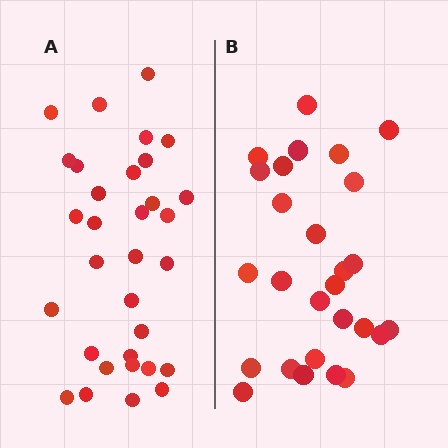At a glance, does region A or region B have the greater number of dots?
Region A (the left region) has more dots.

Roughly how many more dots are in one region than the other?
Region A has about 5 more dots than region B.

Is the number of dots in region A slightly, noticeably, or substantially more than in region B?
Region A has only slightly more — the two regions are fairly close. The ratio is roughly 1.2 to 1.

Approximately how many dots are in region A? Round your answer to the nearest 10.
About 30 dots. (The exact count is 32, which rounds to 30.)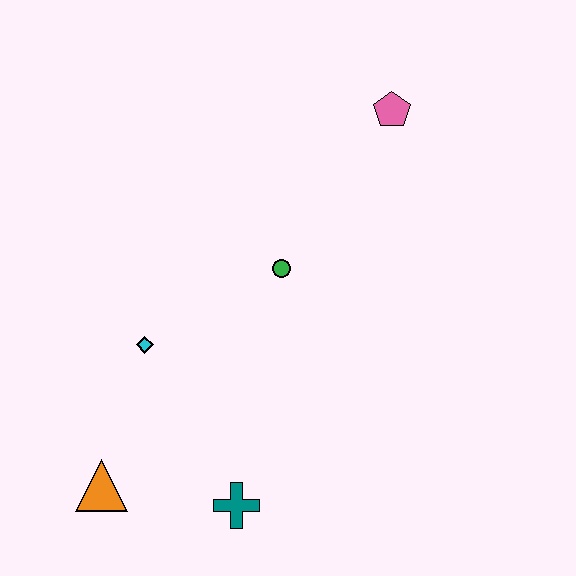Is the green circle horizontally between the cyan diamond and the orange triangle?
No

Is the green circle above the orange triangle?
Yes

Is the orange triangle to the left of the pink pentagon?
Yes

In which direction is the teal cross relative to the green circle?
The teal cross is below the green circle.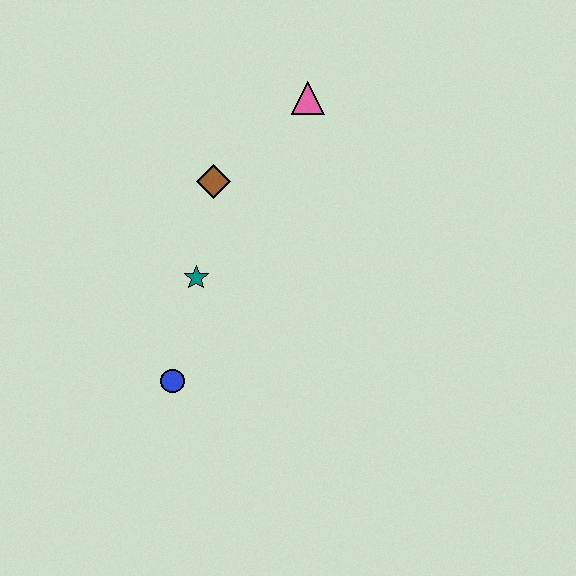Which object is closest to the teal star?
The brown diamond is closest to the teal star.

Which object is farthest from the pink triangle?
The blue circle is farthest from the pink triangle.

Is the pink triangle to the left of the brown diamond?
No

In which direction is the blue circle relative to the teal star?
The blue circle is below the teal star.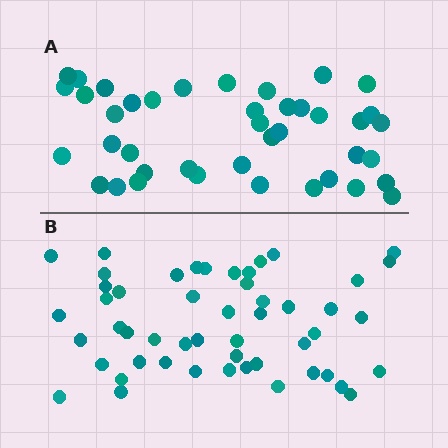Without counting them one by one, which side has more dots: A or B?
Region B (the bottom region) has more dots.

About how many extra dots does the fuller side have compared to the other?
Region B has roughly 10 or so more dots than region A.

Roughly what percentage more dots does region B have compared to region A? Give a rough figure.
About 25% more.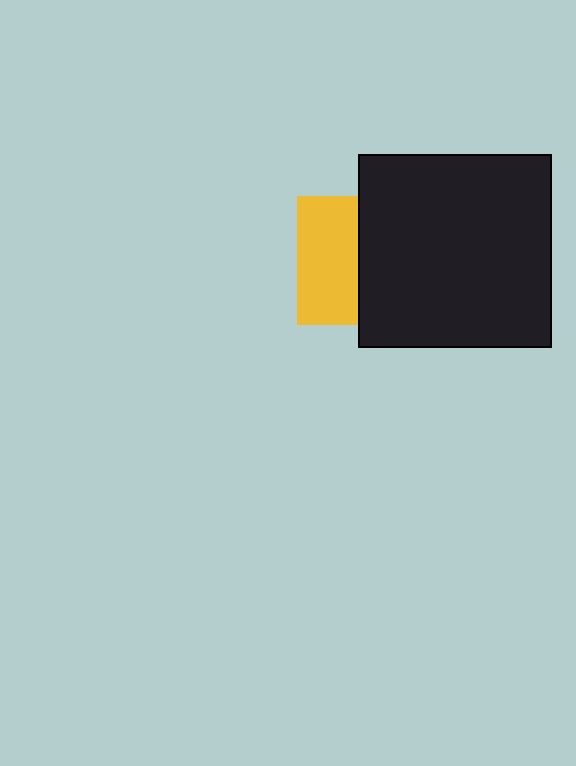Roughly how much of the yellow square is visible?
About half of it is visible (roughly 46%).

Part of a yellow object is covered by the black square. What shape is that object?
It is a square.